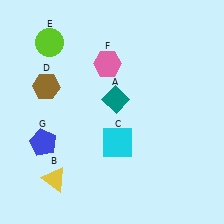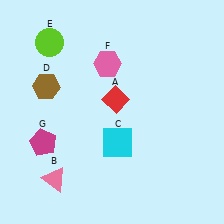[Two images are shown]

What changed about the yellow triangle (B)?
In Image 1, B is yellow. In Image 2, it changed to pink.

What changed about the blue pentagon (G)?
In Image 1, G is blue. In Image 2, it changed to magenta.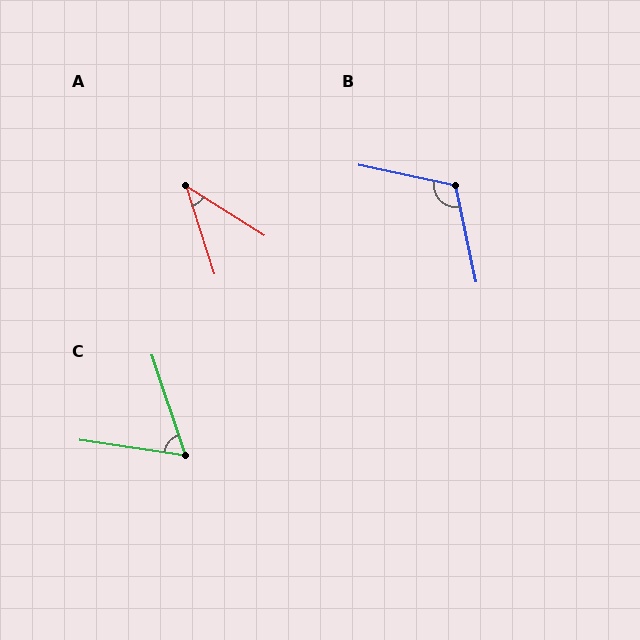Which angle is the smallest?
A, at approximately 40 degrees.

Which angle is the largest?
B, at approximately 114 degrees.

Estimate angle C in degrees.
Approximately 63 degrees.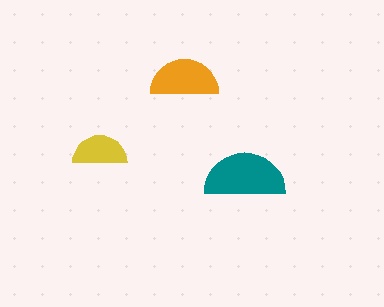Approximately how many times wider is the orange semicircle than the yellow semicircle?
About 1.5 times wider.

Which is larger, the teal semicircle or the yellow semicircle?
The teal one.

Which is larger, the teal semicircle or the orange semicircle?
The teal one.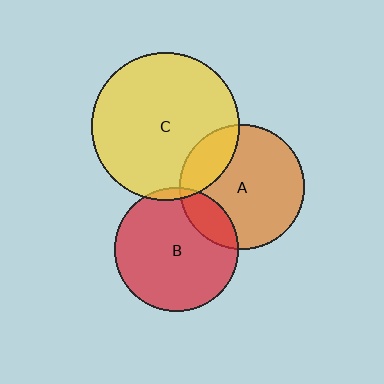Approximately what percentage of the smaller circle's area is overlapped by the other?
Approximately 20%.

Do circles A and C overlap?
Yes.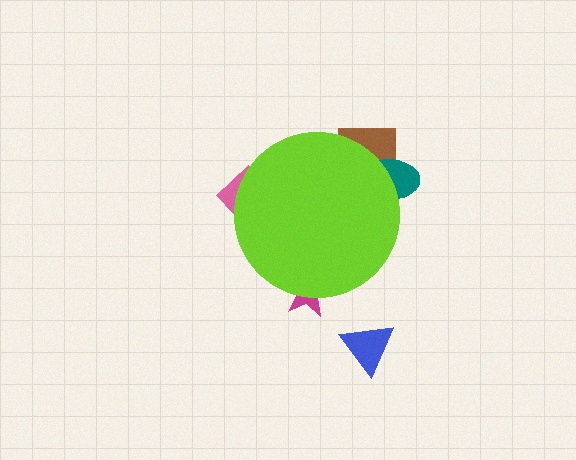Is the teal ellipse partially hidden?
Yes, the teal ellipse is partially hidden behind the lime circle.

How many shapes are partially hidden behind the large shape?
4 shapes are partially hidden.